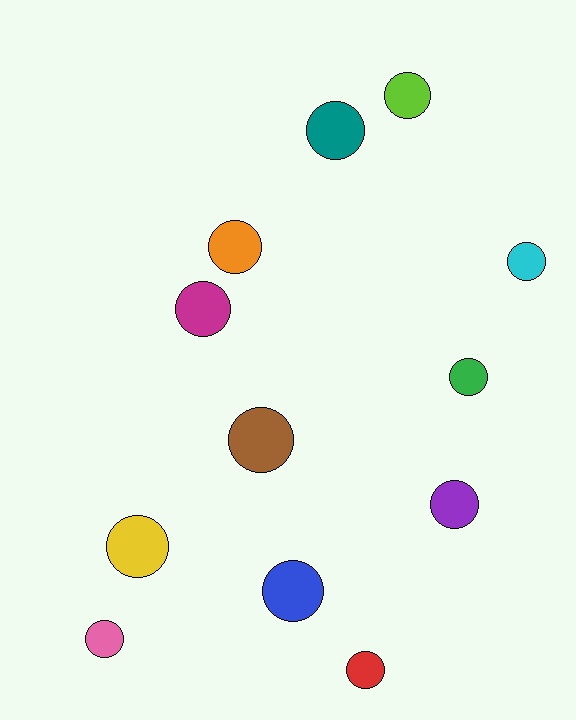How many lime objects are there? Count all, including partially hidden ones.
There is 1 lime object.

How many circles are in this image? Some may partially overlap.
There are 12 circles.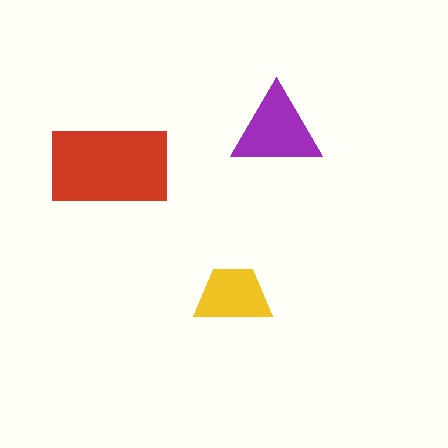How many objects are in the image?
There are 3 objects in the image.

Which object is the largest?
The red rectangle.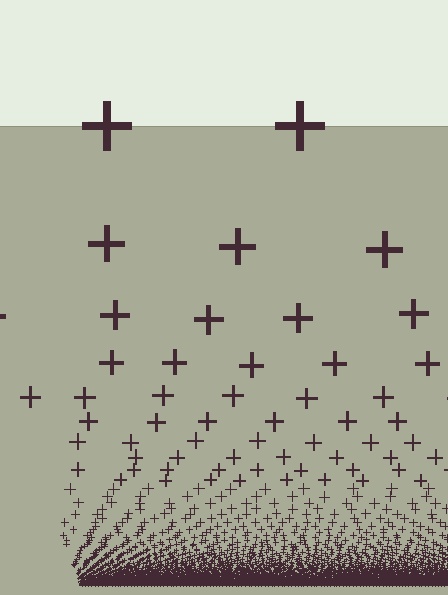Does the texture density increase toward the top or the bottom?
Density increases toward the bottom.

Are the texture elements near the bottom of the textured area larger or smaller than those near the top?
Smaller. The gradient is inverted — elements near the bottom are smaller and denser.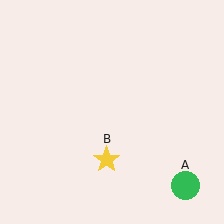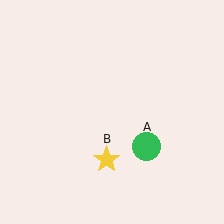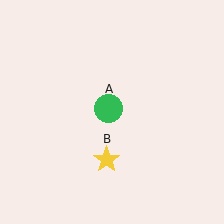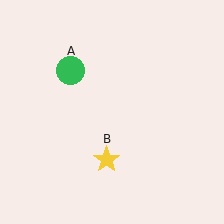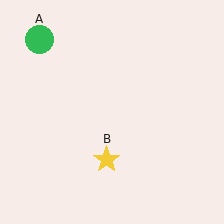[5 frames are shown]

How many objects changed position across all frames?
1 object changed position: green circle (object A).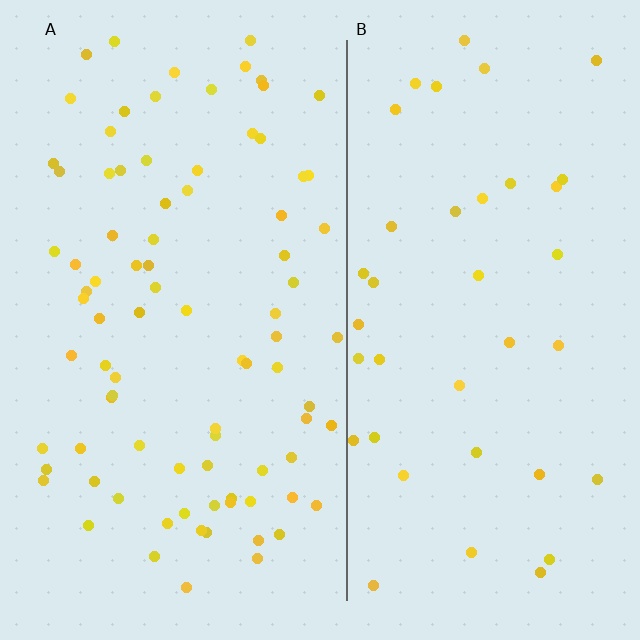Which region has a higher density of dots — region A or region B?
A (the left).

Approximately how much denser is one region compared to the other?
Approximately 2.2× — region A over region B.